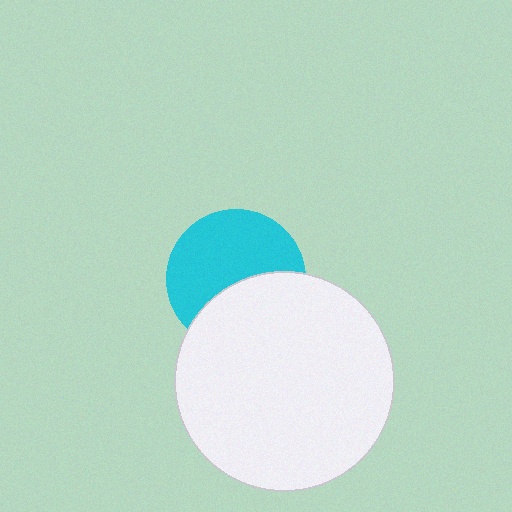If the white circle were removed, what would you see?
You would see the complete cyan circle.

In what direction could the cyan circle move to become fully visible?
The cyan circle could move up. That would shift it out from behind the white circle entirely.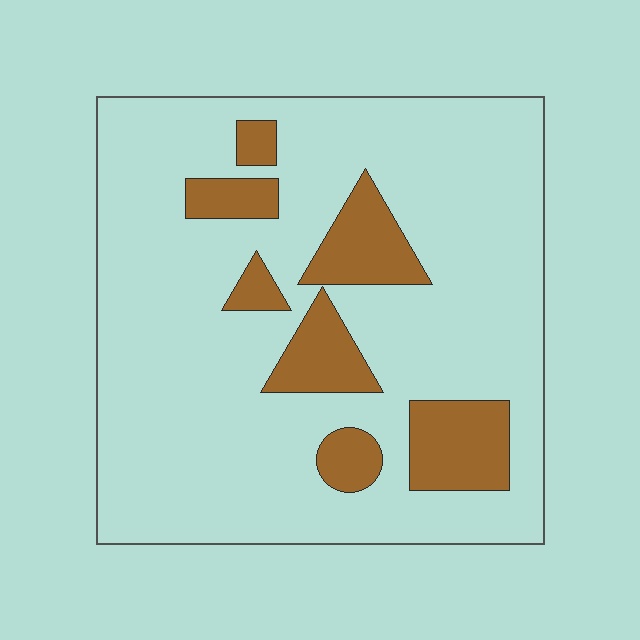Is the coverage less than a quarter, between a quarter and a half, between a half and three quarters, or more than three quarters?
Less than a quarter.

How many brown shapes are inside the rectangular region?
7.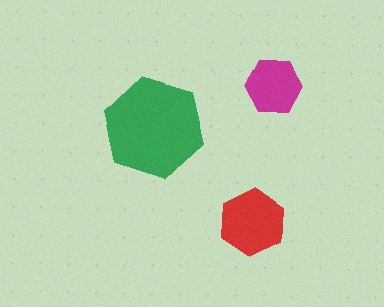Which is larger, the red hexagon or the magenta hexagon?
The red one.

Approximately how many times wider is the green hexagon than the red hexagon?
About 1.5 times wider.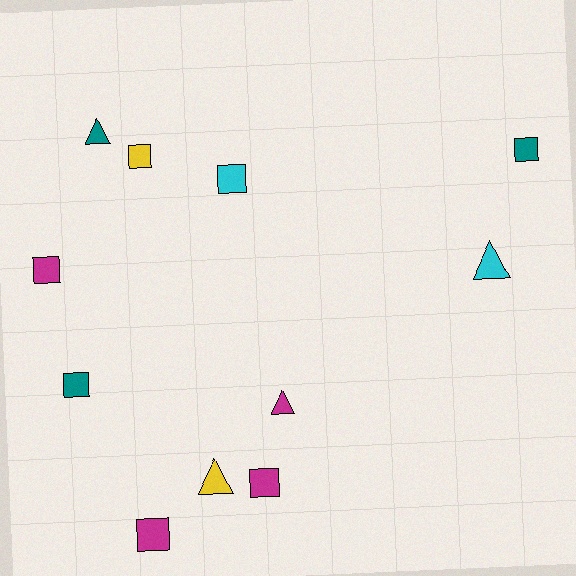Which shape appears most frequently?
Square, with 7 objects.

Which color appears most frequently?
Magenta, with 4 objects.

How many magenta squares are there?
There are 3 magenta squares.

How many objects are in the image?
There are 11 objects.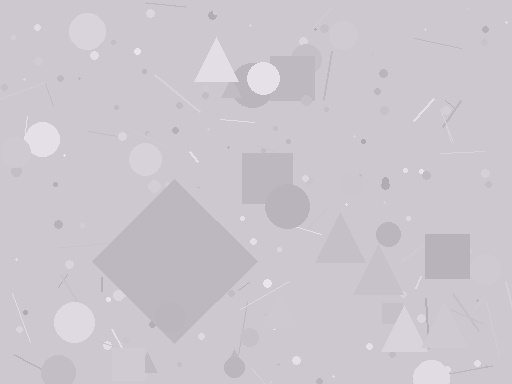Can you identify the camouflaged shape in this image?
The camouflaged shape is a diamond.